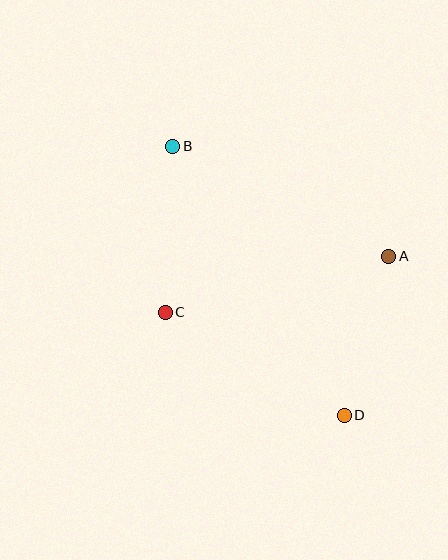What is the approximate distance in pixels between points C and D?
The distance between C and D is approximately 207 pixels.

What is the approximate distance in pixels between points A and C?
The distance between A and C is approximately 231 pixels.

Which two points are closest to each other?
Points A and D are closest to each other.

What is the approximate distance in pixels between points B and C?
The distance between B and C is approximately 167 pixels.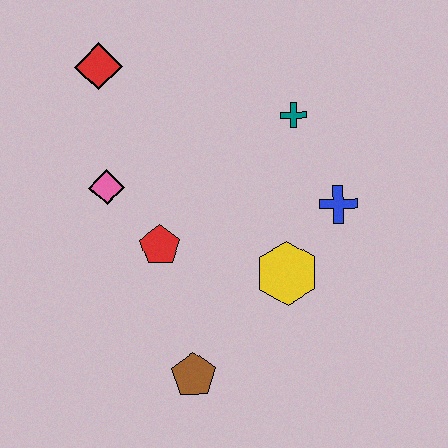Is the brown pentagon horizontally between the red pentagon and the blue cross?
Yes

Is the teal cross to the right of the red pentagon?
Yes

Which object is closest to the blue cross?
The yellow hexagon is closest to the blue cross.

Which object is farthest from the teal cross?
The brown pentagon is farthest from the teal cross.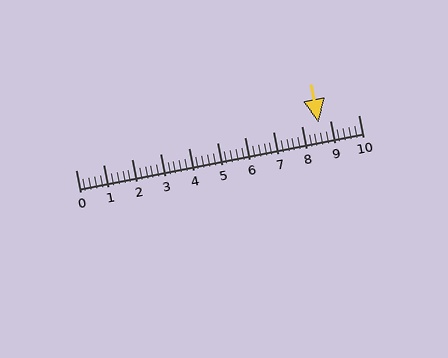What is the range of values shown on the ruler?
The ruler shows values from 0 to 10.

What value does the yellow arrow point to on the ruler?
The yellow arrow points to approximately 8.6.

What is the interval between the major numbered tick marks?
The major tick marks are spaced 1 units apart.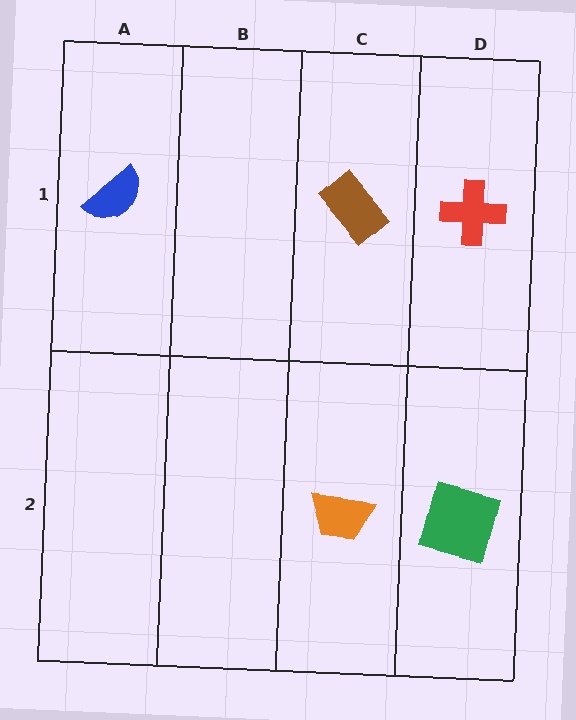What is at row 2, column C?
An orange trapezoid.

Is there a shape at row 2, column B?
No, that cell is empty.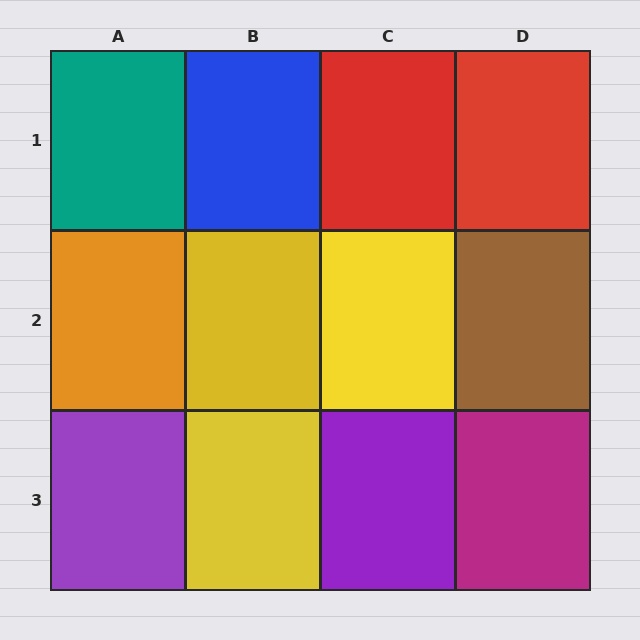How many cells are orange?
1 cell is orange.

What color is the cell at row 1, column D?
Red.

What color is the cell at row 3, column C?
Purple.